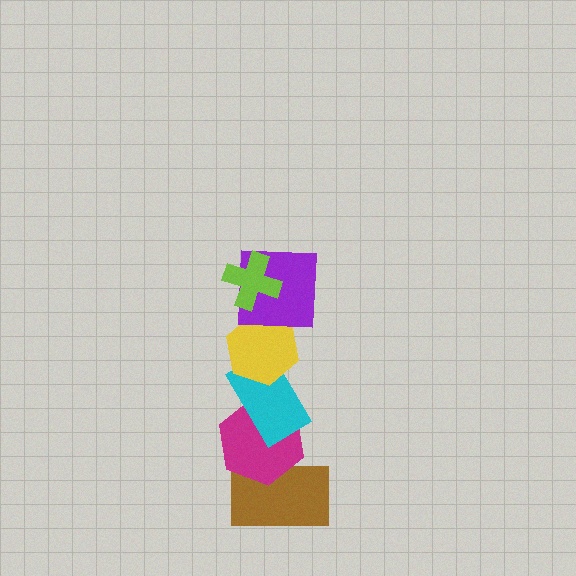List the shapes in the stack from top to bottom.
From top to bottom: the lime cross, the purple square, the yellow hexagon, the cyan rectangle, the magenta hexagon, the brown rectangle.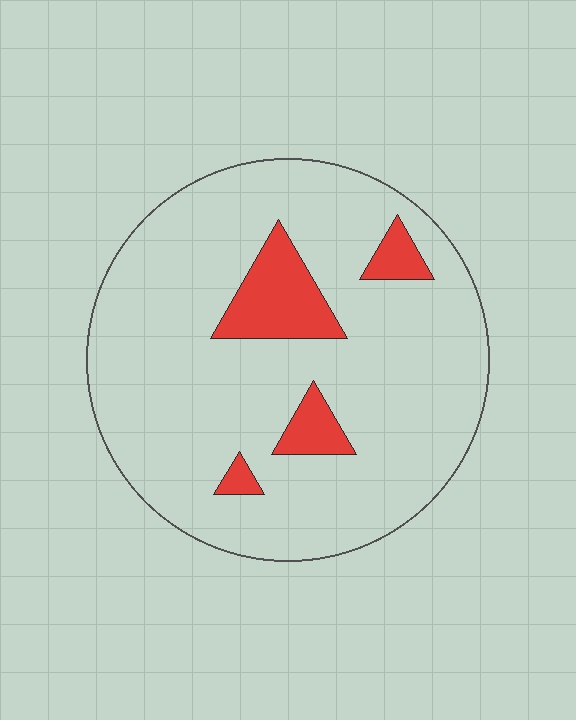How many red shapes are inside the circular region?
4.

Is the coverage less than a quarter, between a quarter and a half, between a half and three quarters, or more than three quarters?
Less than a quarter.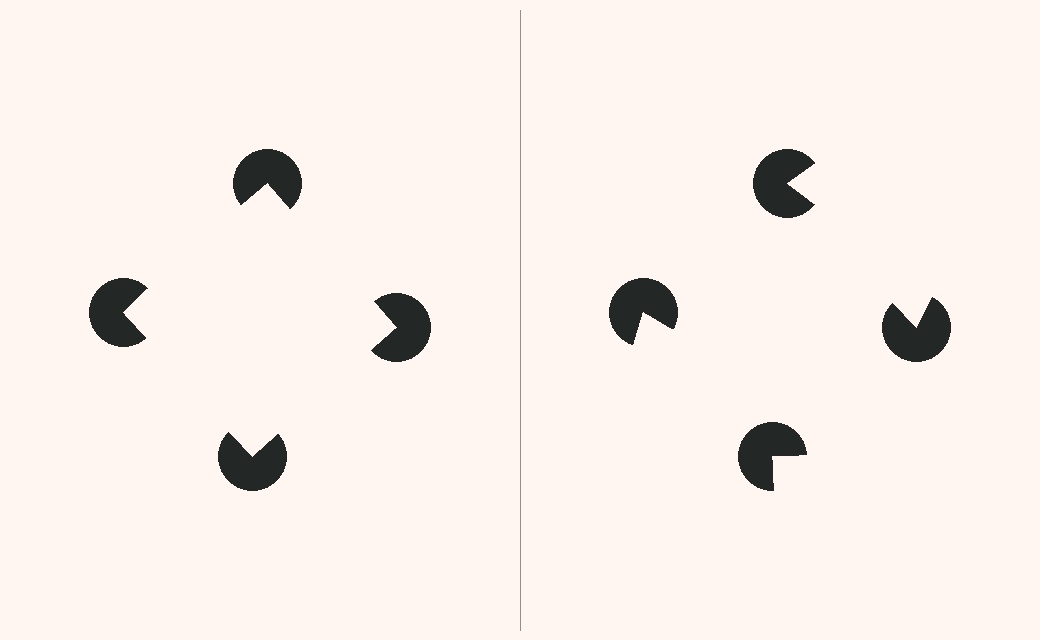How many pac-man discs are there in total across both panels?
8 — 4 on each side.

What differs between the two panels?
The pac-man discs are positioned identically on both sides; only the wedge orientations differ. On the left they align to a square; on the right they are misaligned.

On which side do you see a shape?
An illusory square appears on the left side. On the right side the wedge cuts are rotated, so no coherent shape forms.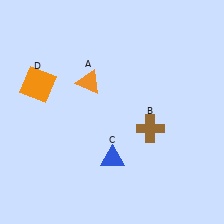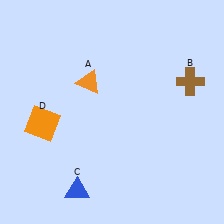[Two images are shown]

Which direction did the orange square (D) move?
The orange square (D) moved down.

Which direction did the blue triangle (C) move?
The blue triangle (C) moved left.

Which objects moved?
The objects that moved are: the brown cross (B), the blue triangle (C), the orange square (D).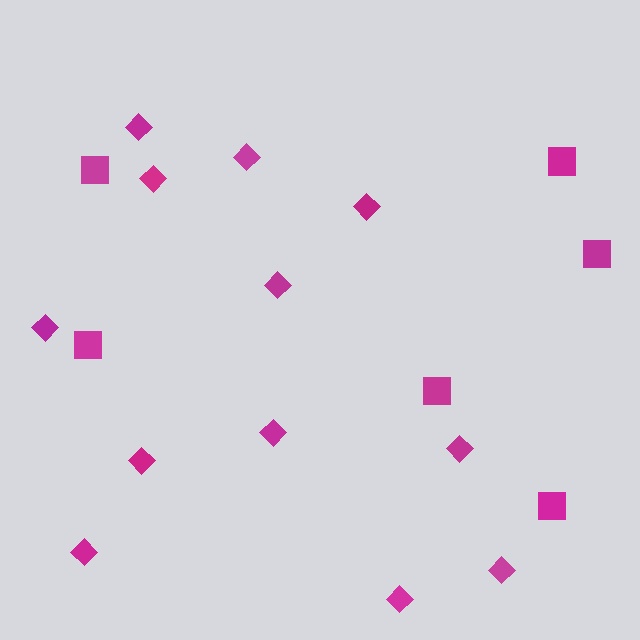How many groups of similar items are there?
There are 2 groups: one group of squares (6) and one group of diamonds (12).